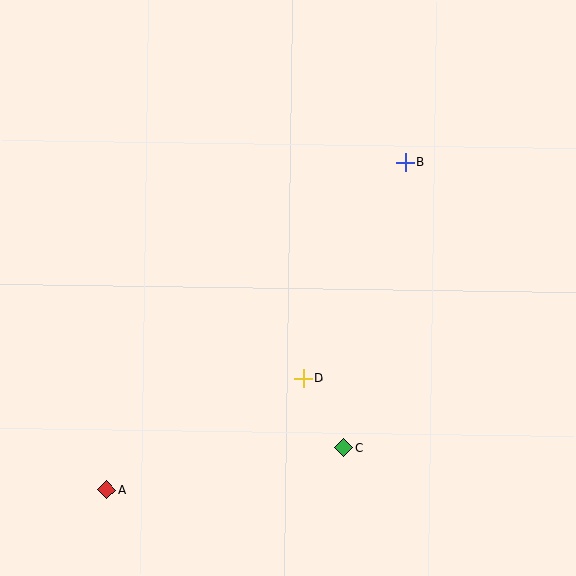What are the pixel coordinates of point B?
Point B is at (405, 162).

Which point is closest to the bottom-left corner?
Point A is closest to the bottom-left corner.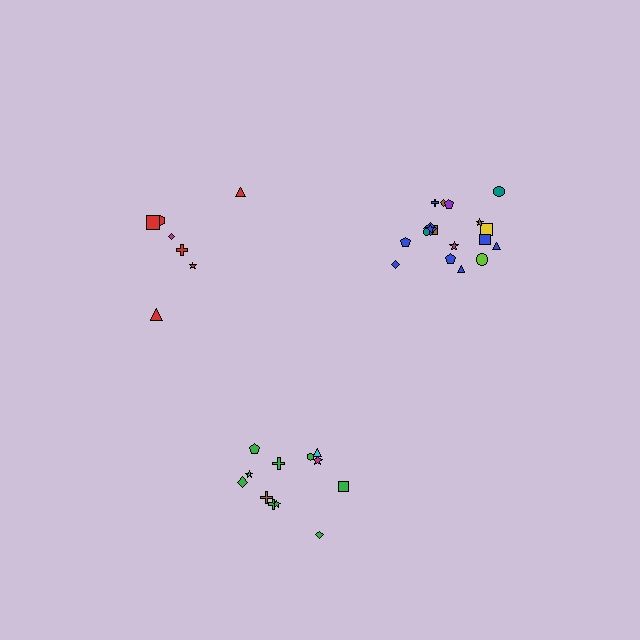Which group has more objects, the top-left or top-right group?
The top-right group.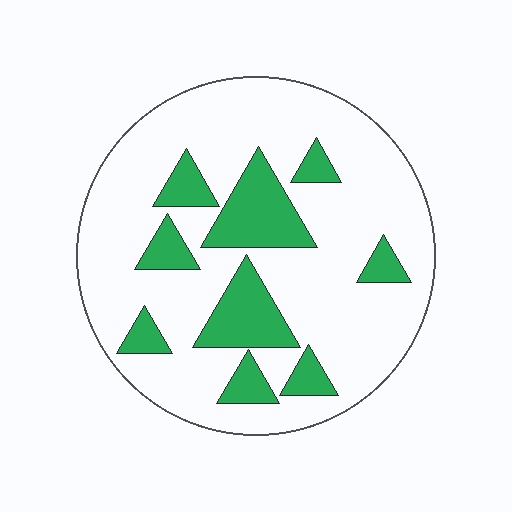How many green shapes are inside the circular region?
9.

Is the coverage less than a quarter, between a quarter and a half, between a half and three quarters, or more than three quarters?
Less than a quarter.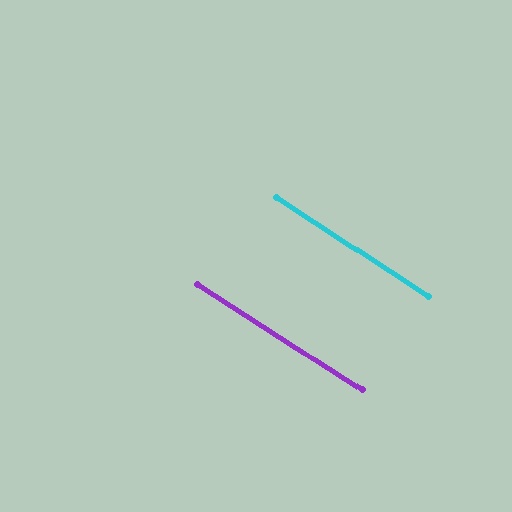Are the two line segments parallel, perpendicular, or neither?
Parallel — their directions differ by only 0.4°.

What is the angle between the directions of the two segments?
Approximately 0 degrees.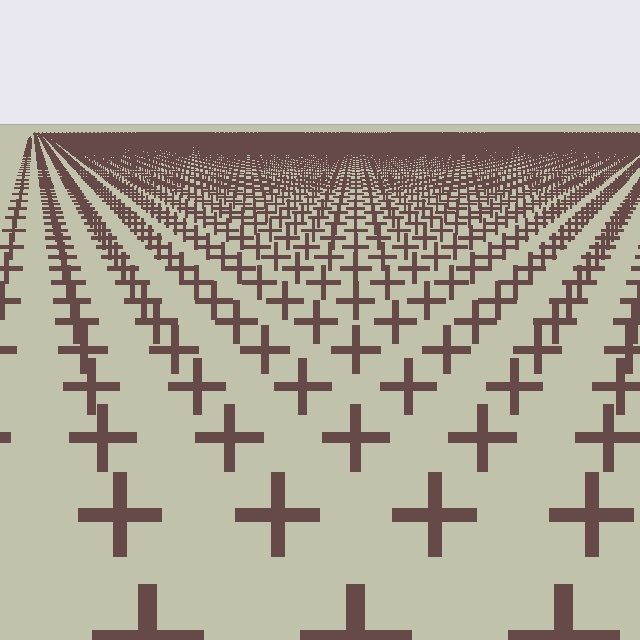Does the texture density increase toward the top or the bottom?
Density increases toward the top.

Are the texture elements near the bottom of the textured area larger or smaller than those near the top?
Larger. Near the bottom, elements are closer to the viewer and appear at a bigger on-screen size.